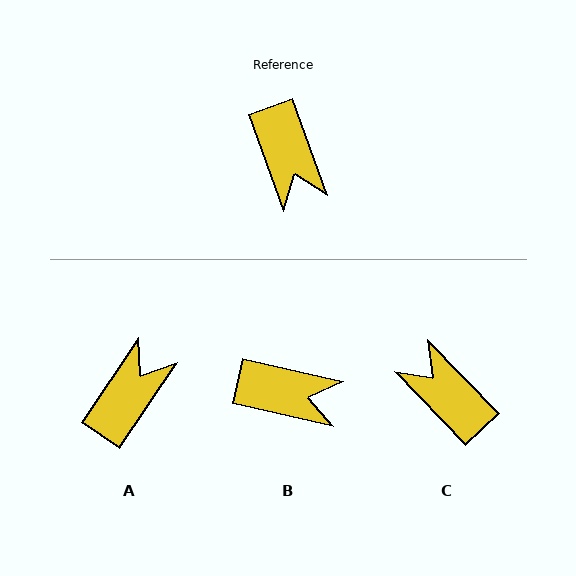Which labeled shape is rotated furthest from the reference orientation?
C, about 156 degrees away.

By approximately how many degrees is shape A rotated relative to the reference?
Approximately 126 degrees counter-clockwise.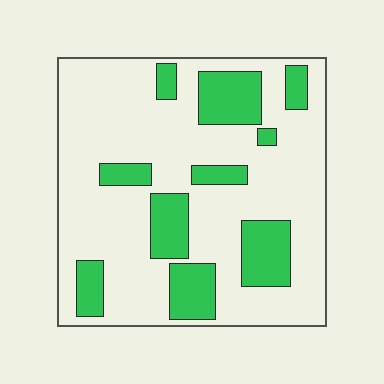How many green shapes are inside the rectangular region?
10.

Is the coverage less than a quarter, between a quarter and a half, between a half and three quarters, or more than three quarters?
Less than a quarter.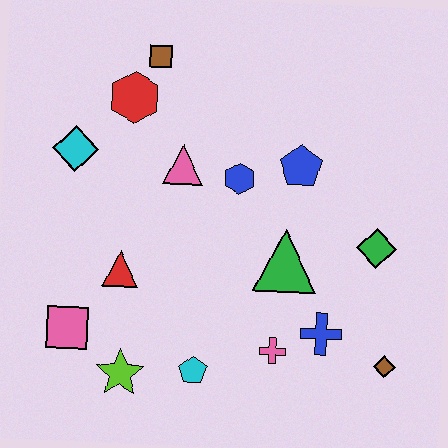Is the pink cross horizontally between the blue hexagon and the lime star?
No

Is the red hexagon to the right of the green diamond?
No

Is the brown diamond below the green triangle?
Yes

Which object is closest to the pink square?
The lime star is closest to the pink square.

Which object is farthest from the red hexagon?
The brown diamond is farthest from the red hexagon.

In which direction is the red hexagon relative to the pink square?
The red hexagon is above the pink square.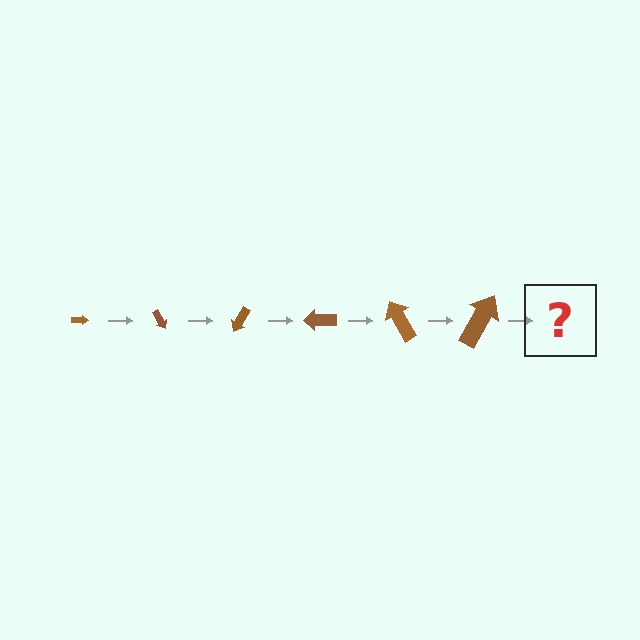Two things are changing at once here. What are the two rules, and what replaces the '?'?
The two rules are that the arrow grows larger each step and it rotates 60 degrees each step. The '?' should be an arrow, larger than the previous one and rotated 360 degrees from the start.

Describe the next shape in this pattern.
It should be an arrow, larger than the previous one and rotated 360 degrees from the start.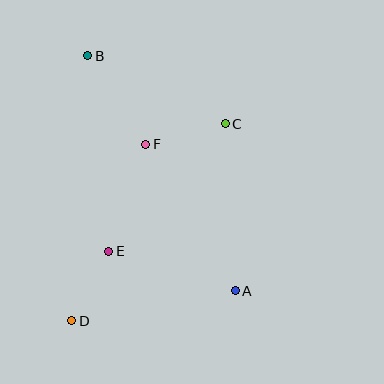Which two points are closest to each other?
Points D and E are closest to each other.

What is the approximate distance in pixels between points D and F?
The distance between D and F is approximately 192 pixels.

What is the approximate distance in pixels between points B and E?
The distance between B and E is approximately 197 pixels.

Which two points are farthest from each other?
Points A and B are farthest from each other.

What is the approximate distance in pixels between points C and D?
The distance between C and D is approximately 250 pixels.